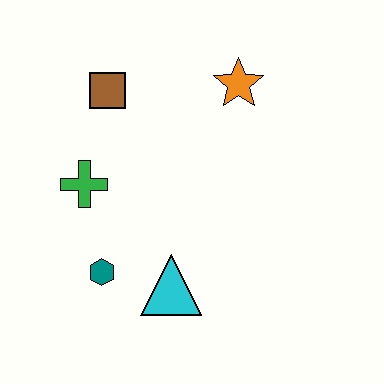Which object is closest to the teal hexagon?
The cyan triangle is closest to the teal hexagon.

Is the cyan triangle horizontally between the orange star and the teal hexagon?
Yes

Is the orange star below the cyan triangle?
No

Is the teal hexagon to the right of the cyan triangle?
No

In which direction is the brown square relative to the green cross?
The brown square is above the green cross.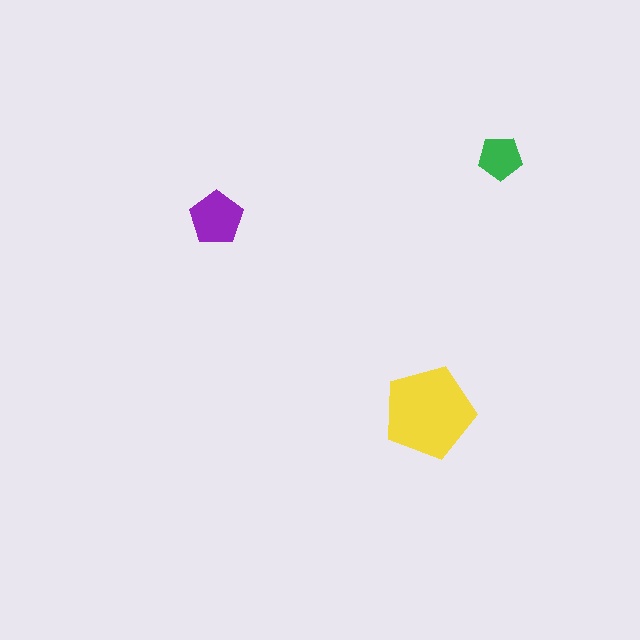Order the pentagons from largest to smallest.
the yellow one, the purple one, the green one.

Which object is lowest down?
The yellow pentagon is bottommost.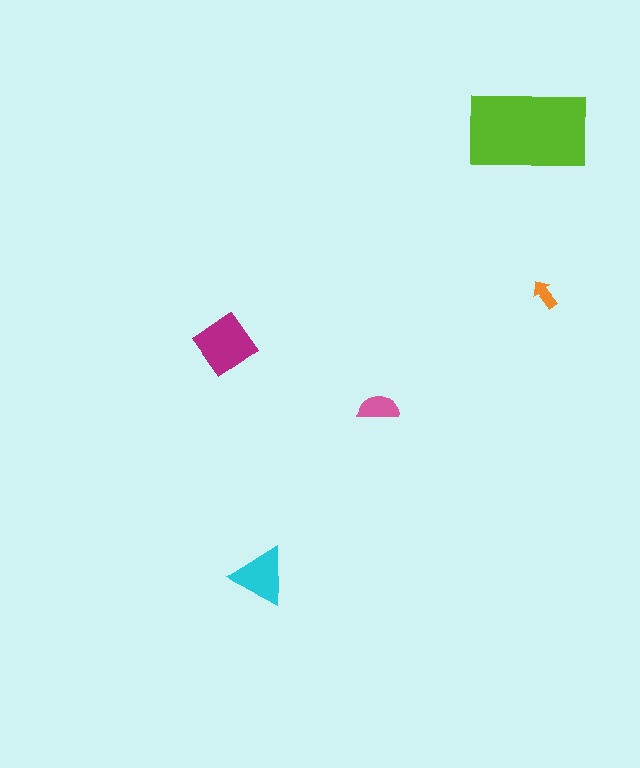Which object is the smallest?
The orange arrow.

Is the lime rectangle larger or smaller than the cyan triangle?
Larger.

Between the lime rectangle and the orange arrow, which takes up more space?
The lime rectangle.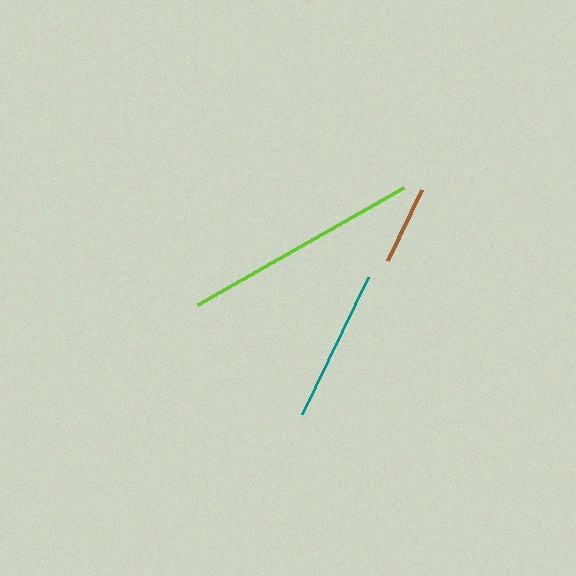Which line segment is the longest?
The lime line is the longest at approximately 238 pixels.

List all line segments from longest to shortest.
From longest to shortest: lime, teal, brown.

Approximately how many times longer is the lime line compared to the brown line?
The lime line is approximately 3.0 times the length of the brown line.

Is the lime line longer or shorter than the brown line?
The lime line is longer than the brown line.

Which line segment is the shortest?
The brown line is the shortest at approximately 79 pixels.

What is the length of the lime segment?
The lime segment is approximately 238 pixels long.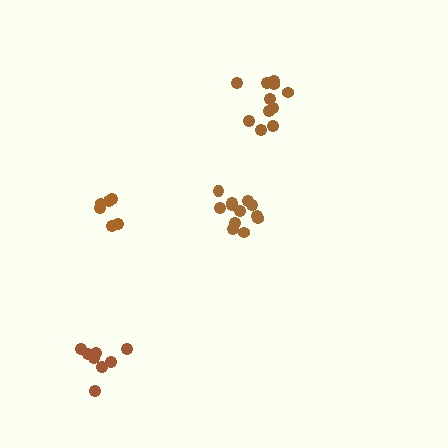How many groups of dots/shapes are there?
There are 4 groups.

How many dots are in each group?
Group 1: 11 dots, Group 2: 12 dots, Group 3: 8 dots, Group 4: 6 dots (37 total).